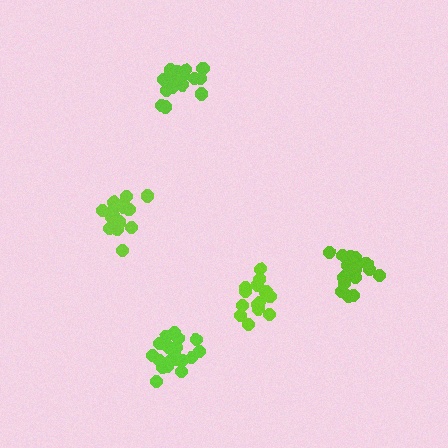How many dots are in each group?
Group 1: 15 dots, Group 2: 20 dots, Group 3: 20 dots, Group 4: 15 dots, Group 5: 16 dots (86 total).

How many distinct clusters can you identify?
There are 5 distinct clusters.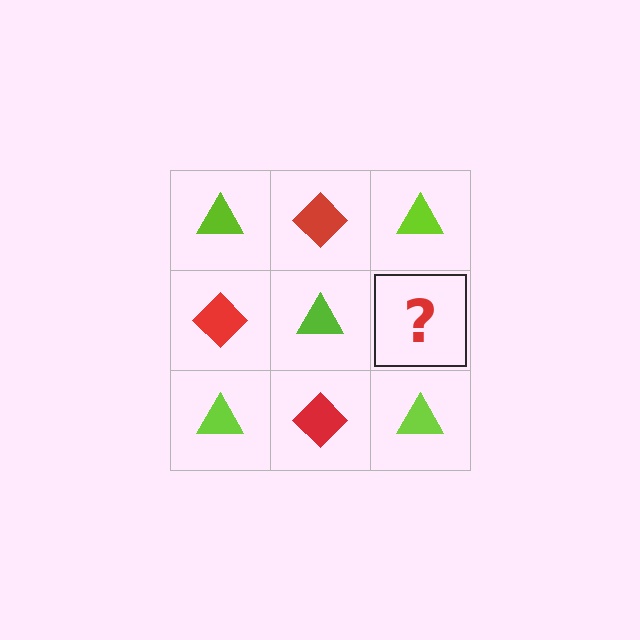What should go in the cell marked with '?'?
The missing cell should contain a red diamond.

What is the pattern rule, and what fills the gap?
The rule is that it alternates lime triangle and red diamond in a checkerboard pattern. The gap should be filled with a red diamond.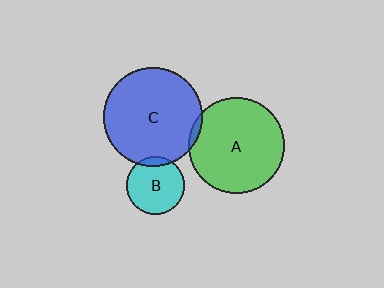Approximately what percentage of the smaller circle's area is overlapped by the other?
Approximately 5%.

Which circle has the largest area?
Circle C (blue).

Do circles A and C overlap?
Yes.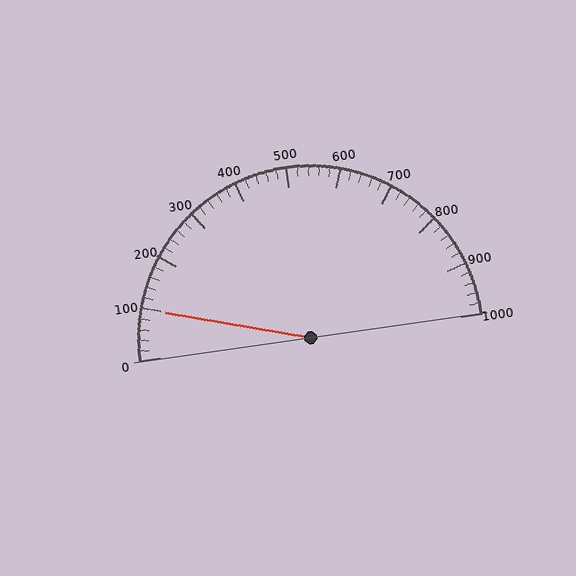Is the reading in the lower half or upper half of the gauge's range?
The reading is in the lower half of the range (0 to 1000).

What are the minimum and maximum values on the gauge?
The gauge ranges from 0 to 1000.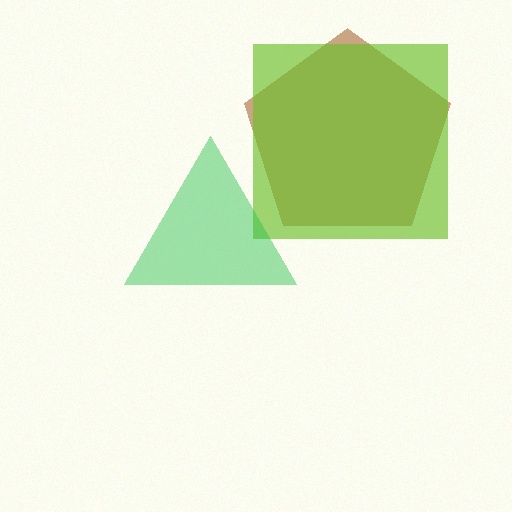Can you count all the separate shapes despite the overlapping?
Yes, there are 3 separate shapes.